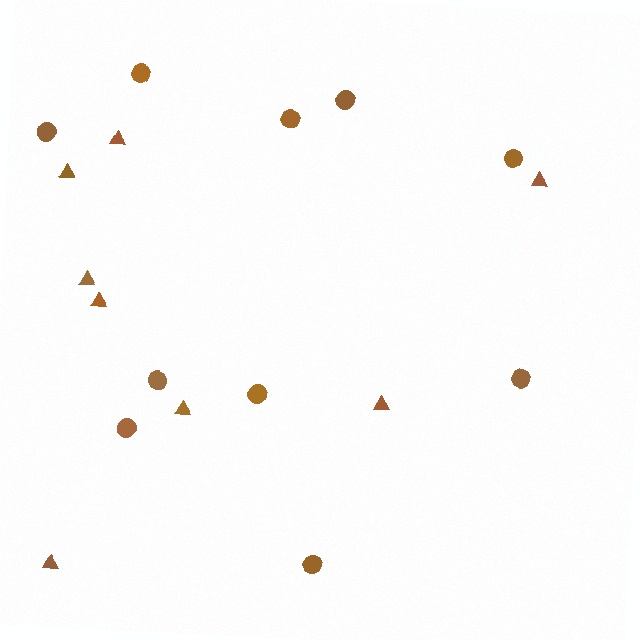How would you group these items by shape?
There are 2 groups: one group of triangles (8) and one group of circles (10).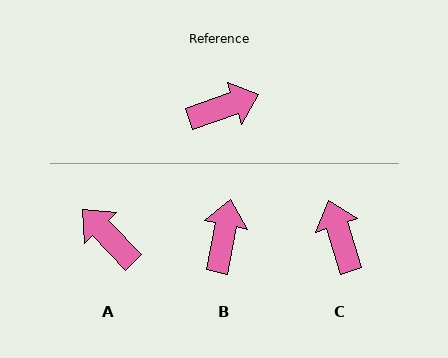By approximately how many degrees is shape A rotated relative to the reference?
Approximately 115 degrees counter-clockwise.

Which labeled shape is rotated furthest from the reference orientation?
A, about 115 degrees away.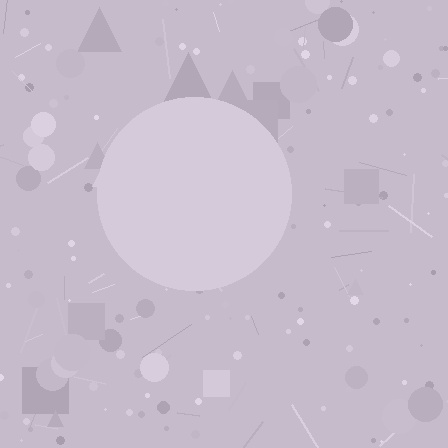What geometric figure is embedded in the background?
A circle is embedded in the background.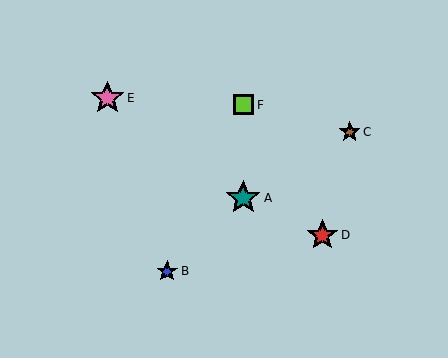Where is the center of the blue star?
The center of the blue star is at (167, 271).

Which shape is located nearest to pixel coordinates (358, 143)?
The brown star (labeled C) at (350, 132) is nearest to that location.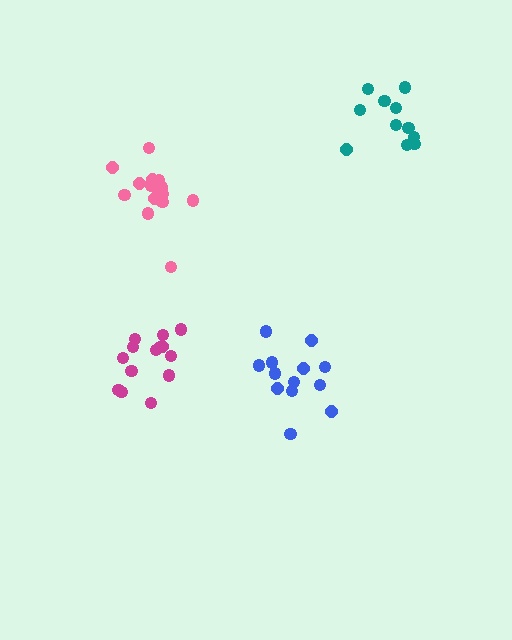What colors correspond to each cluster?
The clusters are colored: magenta, pink, teal, blue.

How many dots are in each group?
Group 1: 14 dots, Group 2: 15 dots, Group 3: 11 dots, Group 4: 13 dots (53 total).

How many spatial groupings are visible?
There are 4 spatial groupings.